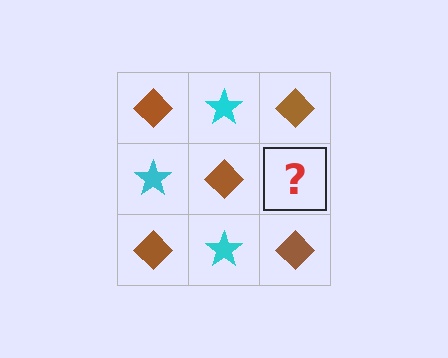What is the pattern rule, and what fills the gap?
The rule is that it alternates brown diamond and cyan star in a checkerboard pattern. The gap should be filled with a cyan star.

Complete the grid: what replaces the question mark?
The question mark should be replaced with a cyan star.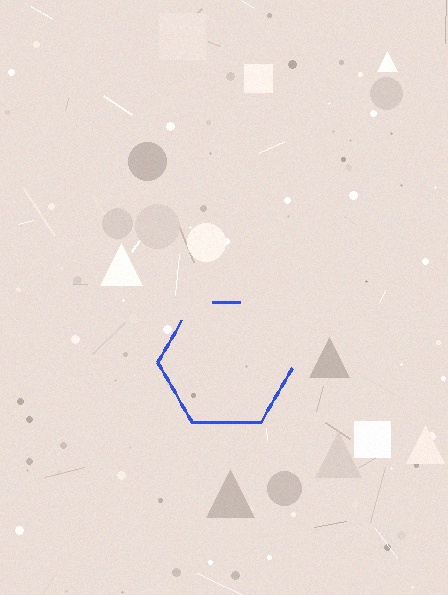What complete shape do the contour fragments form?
The contour fragments form a hexagon.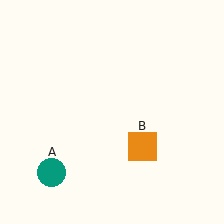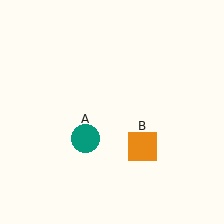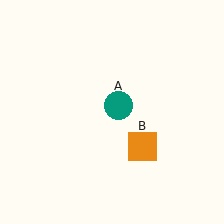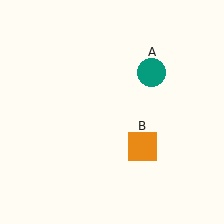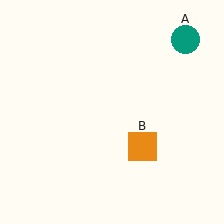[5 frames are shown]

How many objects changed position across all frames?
1 object changed position: teal circle (object A).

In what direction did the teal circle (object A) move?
The teal circle (object A) moved up and to the right.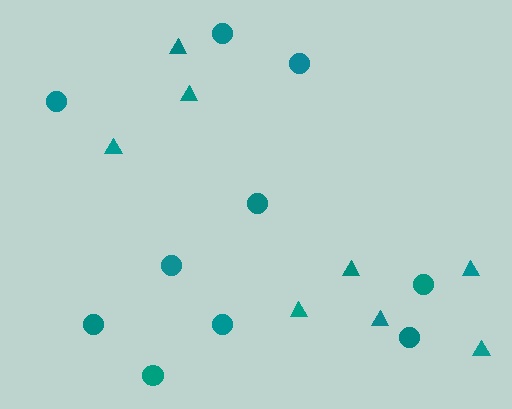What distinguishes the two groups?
There are 2 groups: one group of triangles (8) and one group of circles (10).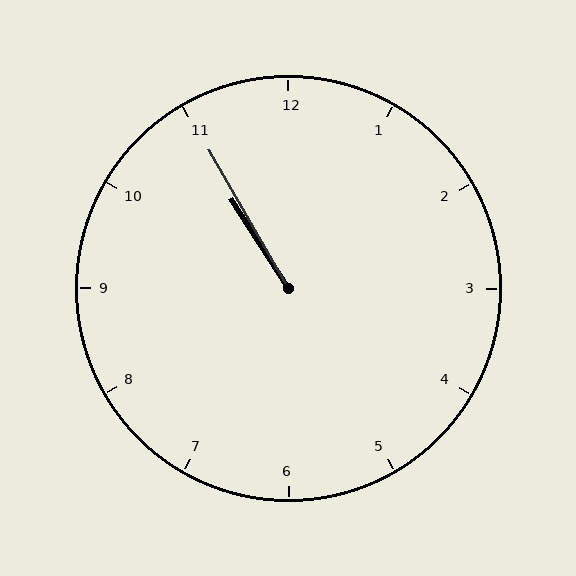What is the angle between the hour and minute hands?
Approximately 2 degrees.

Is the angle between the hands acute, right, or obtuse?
It is acute.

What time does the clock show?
10:55.